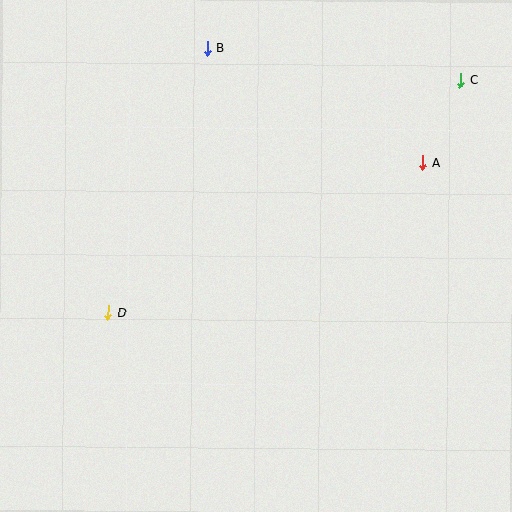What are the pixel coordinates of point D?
Point D is at (108, 312).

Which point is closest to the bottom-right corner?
Point A is closest to the bottom-right corner.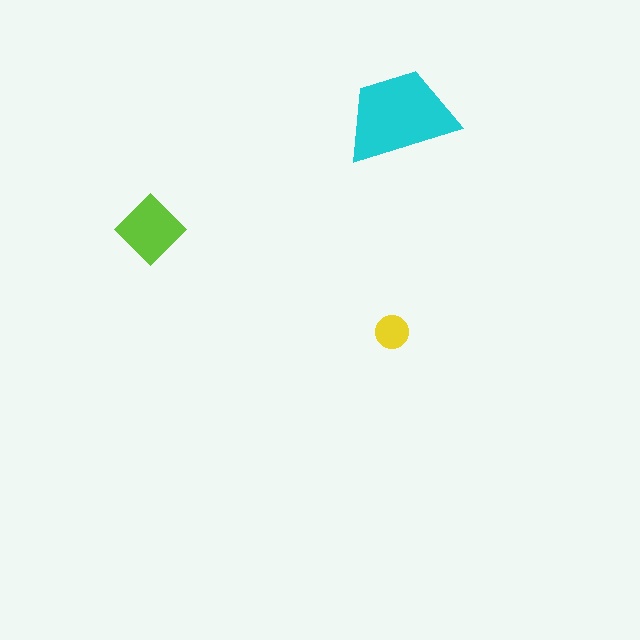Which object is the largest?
The cyan trapezoid.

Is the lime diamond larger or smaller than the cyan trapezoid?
Smaller.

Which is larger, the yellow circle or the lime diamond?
The lime diamond.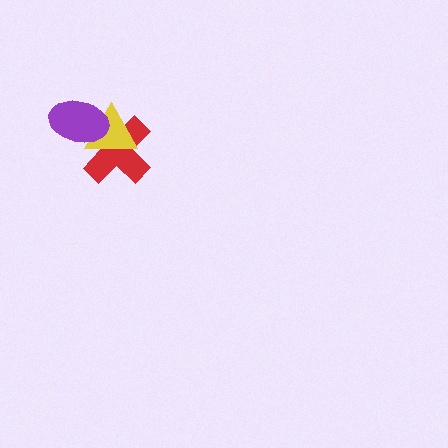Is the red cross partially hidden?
Yes, it is partially covered by another shape.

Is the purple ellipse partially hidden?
No, no other shape covers it.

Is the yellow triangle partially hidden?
Yes, it is partially covered by another shape.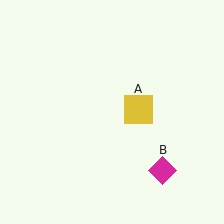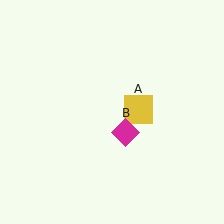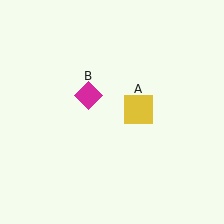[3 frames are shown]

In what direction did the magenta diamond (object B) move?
The magenta diamond (object B) moved up and to the left.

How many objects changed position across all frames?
1 object changed position: magenta diamond (object B).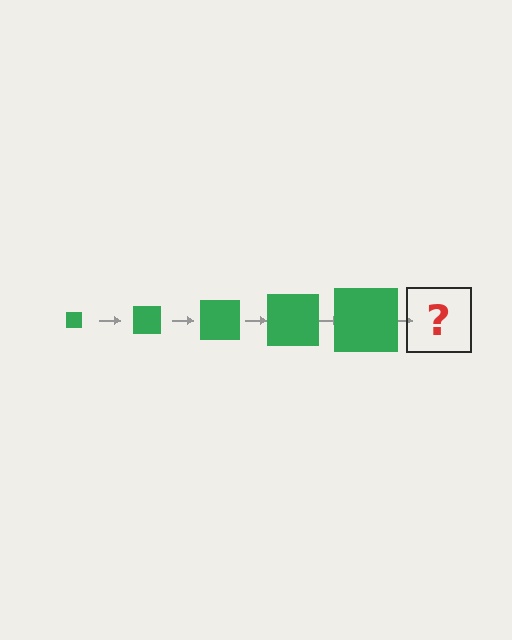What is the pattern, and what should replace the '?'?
The pattern is that the square gets progressively larger each step. The '?' should be a green square, larger than the previous one.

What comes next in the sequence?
The next element should be a green square, larger than the previous one.